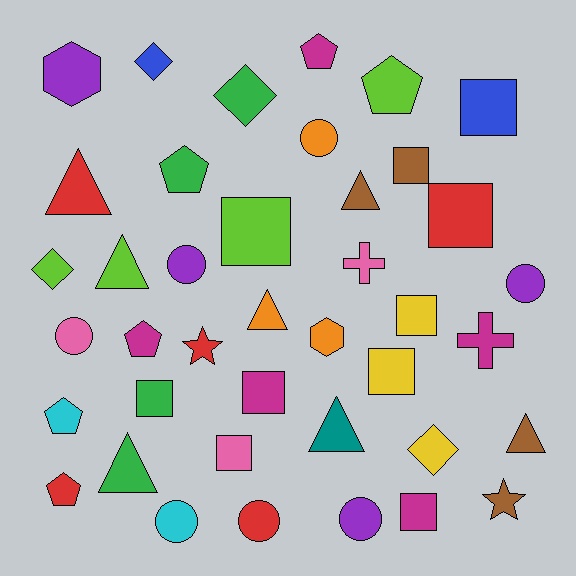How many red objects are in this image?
There are 5 red objects.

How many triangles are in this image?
There are 7 triangles.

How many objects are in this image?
There are 40 objects.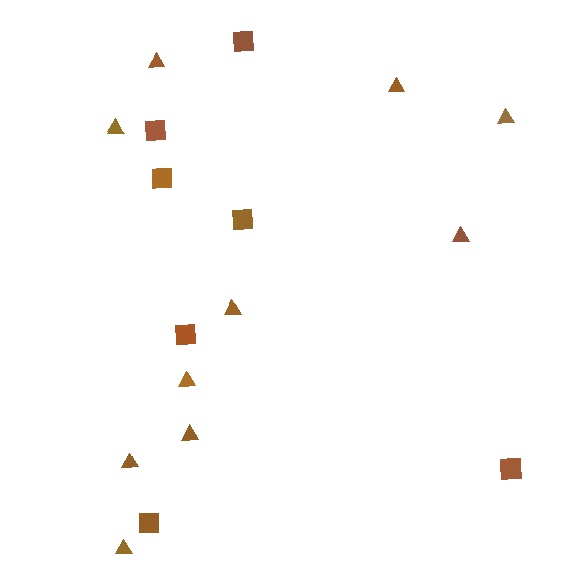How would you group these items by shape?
There are 2 groups: one group of triangles (10) and one group of squares (7).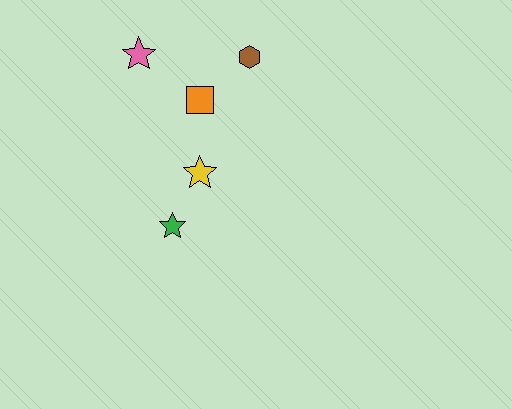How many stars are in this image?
There are 3 stars.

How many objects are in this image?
There are 5 objects.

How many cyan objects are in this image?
There are no cyan objects.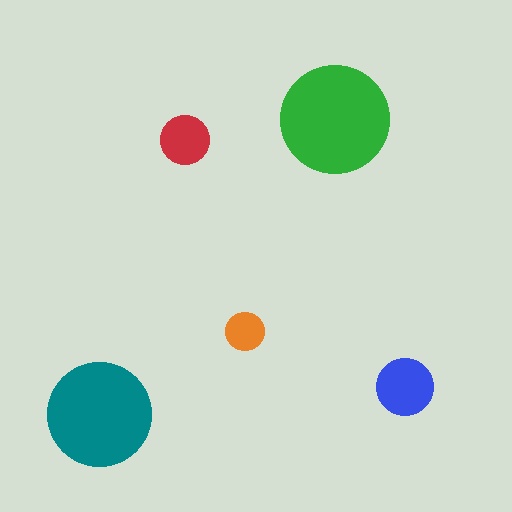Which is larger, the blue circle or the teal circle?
The teal one.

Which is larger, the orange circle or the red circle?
The red one.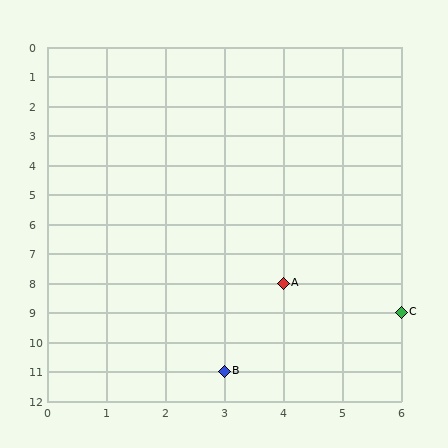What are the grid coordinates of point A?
Point A is at grid coordinates (4, 8).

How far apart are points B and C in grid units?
Points B and C are 3 columns and 2 rows apart (about 3.6 grid units diagonally).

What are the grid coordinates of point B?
Point B is at grid coordinates (3, 11).